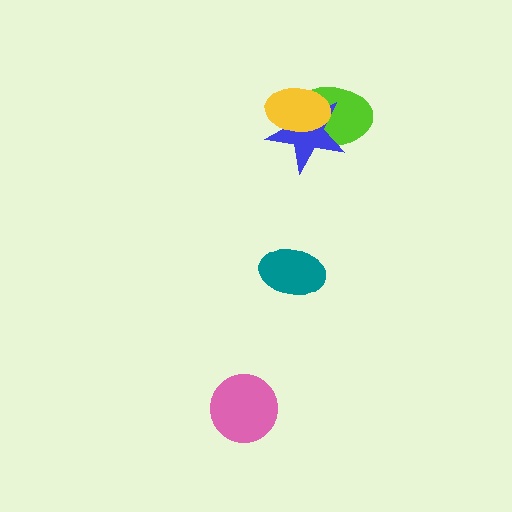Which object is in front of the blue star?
The yellow ellipse is in front of the blue star.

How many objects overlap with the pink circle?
0 objects overlap with the pink circle.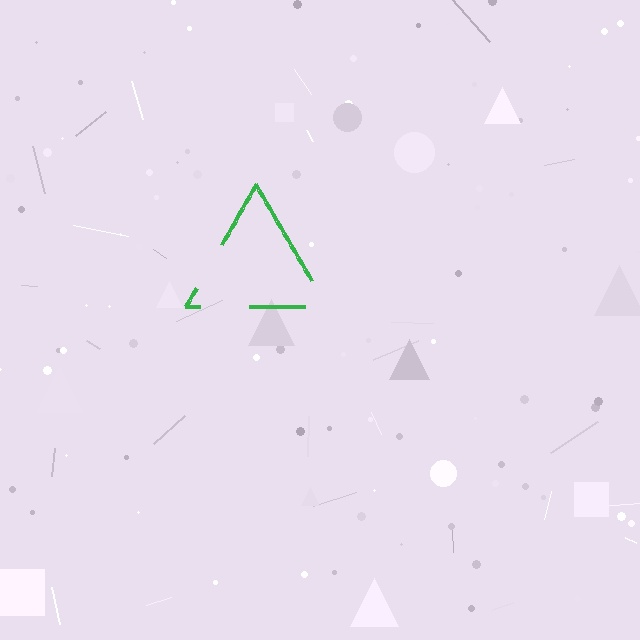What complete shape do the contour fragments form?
The contour fragments form a triangle.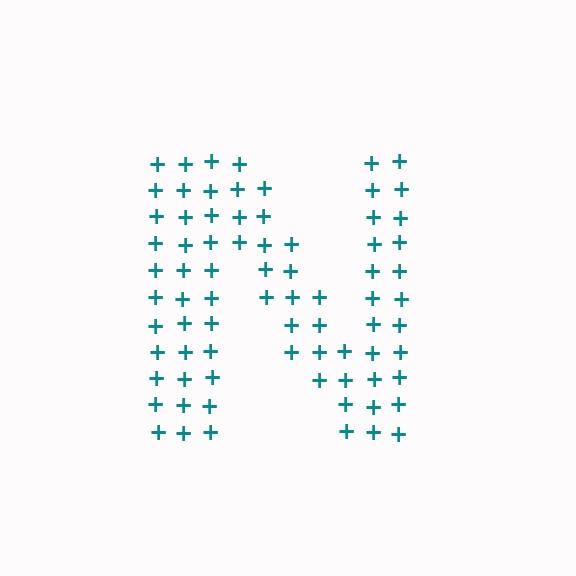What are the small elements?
The small elements are plus signs.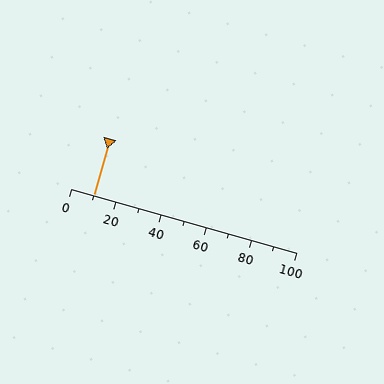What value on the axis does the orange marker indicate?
The marker indicates approximately 10.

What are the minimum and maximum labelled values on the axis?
The axis runs from 0 to 100.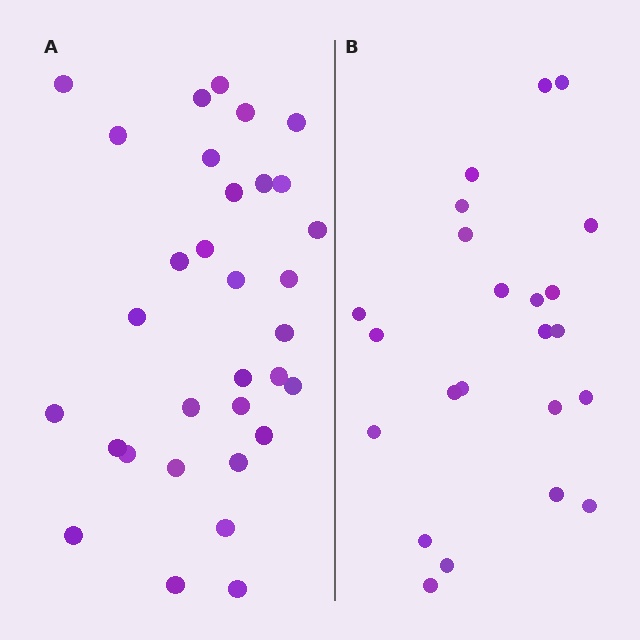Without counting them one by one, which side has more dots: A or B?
Region A (the left region) has more dots.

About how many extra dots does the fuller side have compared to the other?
Region A has roughly 8 or so more dots than region B.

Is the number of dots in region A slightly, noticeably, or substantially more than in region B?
Region A has noticeably more, but not dramatically so. The ratio is roughly 1.4 to 1.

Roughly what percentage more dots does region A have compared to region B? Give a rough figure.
About 40% more.